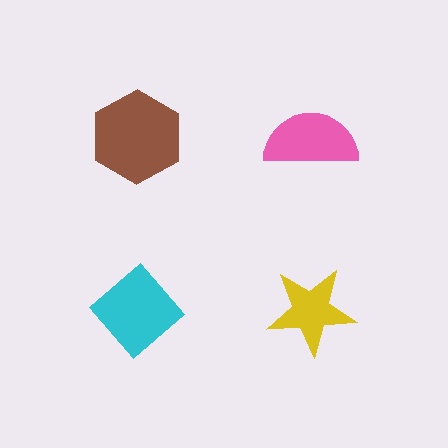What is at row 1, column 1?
A brown hexagon.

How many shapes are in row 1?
2 shapes.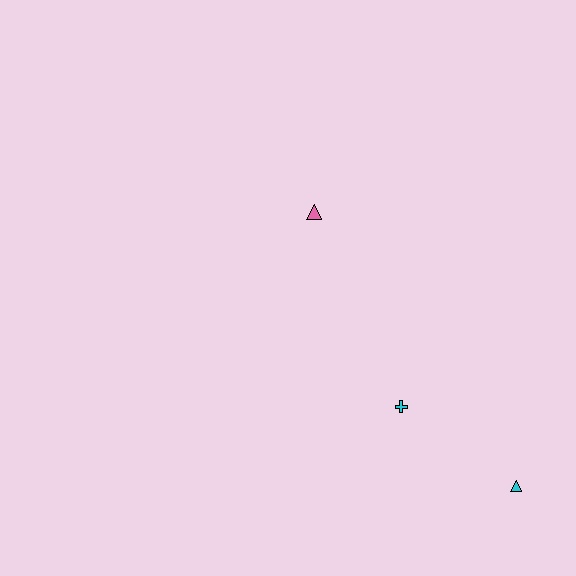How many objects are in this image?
There are 3 objects.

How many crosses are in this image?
There is 1 cross.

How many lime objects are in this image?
There are no lime objects.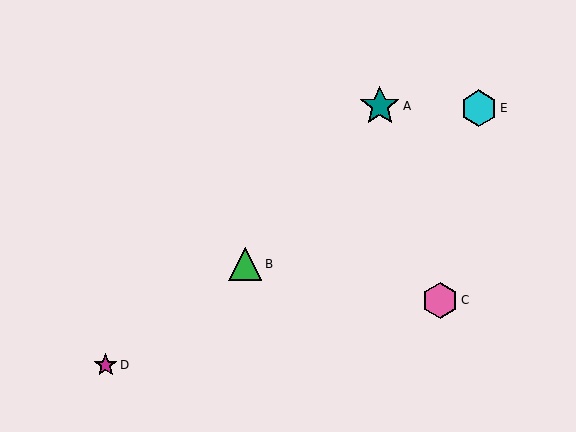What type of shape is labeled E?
Shape E is a cyan hexagon.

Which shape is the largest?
The teal star (labeled A) is the largest.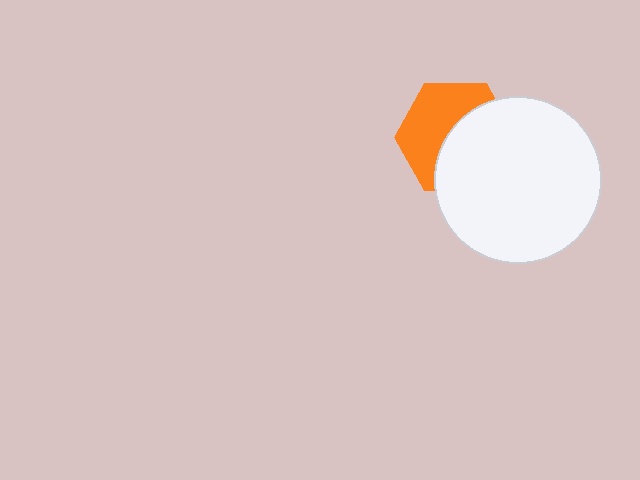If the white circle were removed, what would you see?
You would see the complete orange hexagon.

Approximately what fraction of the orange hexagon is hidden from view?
Roughly 51% of the orange hexagon is hidden behind the white circle.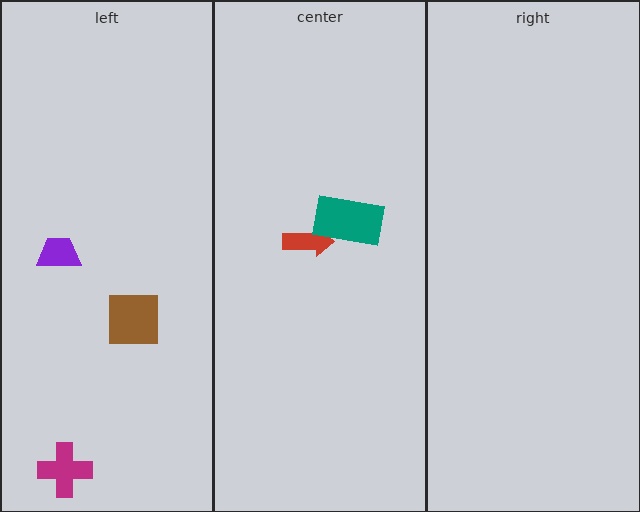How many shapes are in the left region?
3.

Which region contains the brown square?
The left region.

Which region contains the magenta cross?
The left region.